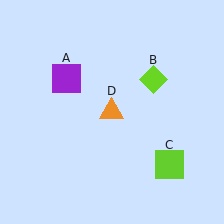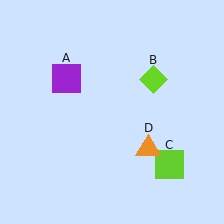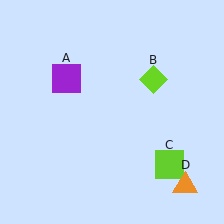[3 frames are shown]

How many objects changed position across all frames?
1 object changed position: orange triangle (object D).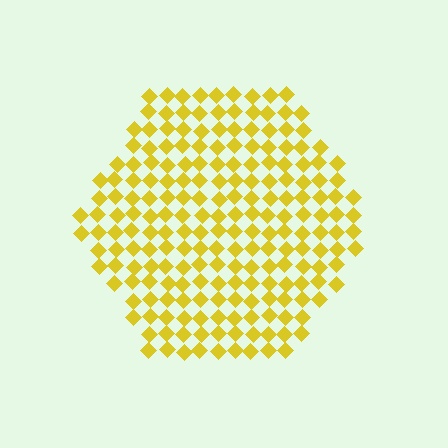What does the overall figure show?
The overall figure shows a hexagon.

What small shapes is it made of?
It is made of small diamonds.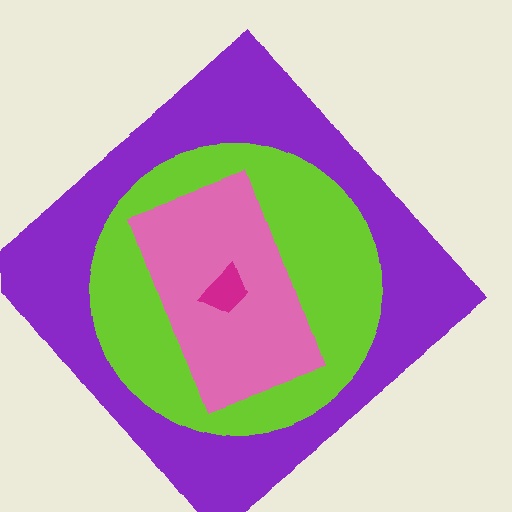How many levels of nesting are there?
4.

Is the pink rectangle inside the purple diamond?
Yes.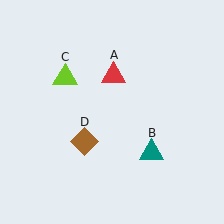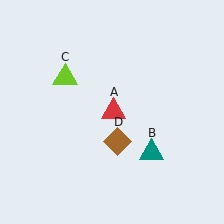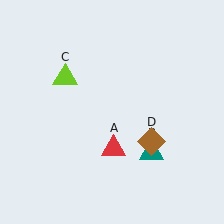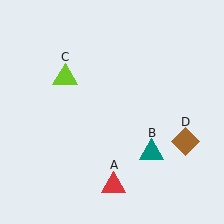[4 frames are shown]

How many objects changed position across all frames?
2 objects changed position: red triangle (object A), brown diamond (object D).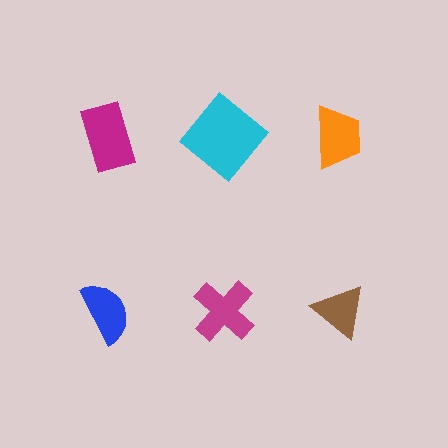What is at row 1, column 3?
An orange trapezoid.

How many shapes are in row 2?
3 shapes.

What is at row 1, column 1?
A magenta rectangle.